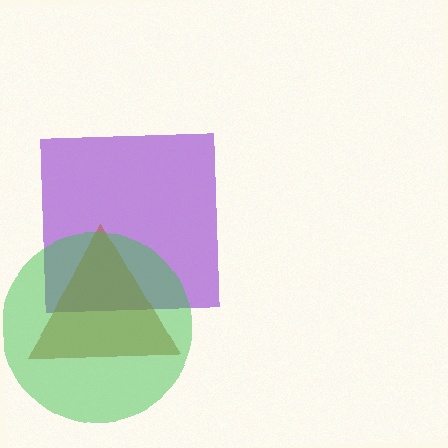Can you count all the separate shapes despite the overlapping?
Yes, there are 3 separate shapes.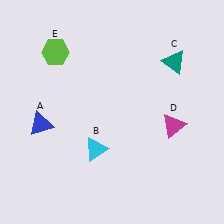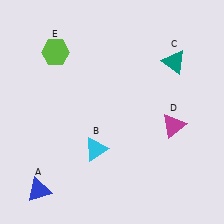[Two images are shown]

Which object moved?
The blue triangle (A) moved down.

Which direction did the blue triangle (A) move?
The blue triangle (A) moved down.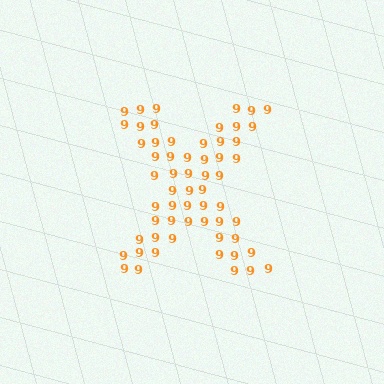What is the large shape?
The large shape is the letter X.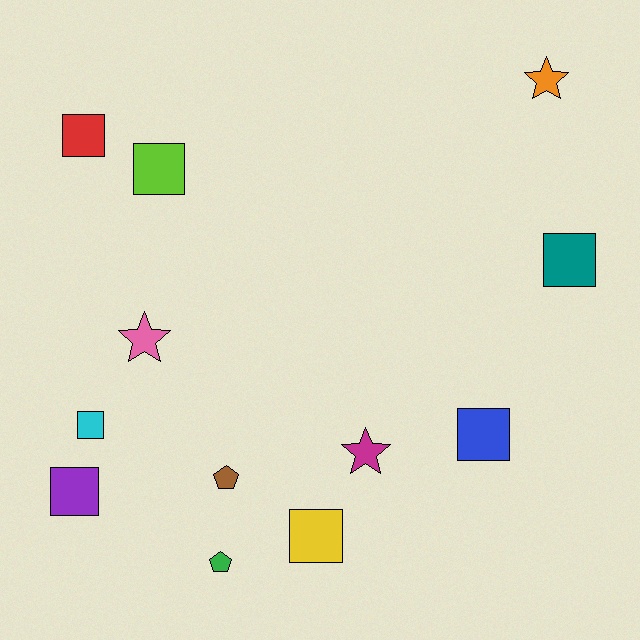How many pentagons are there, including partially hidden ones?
There are 2 pentagons.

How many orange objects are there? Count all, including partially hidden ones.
There is 1 orange object.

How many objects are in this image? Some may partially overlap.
There are 12 objects.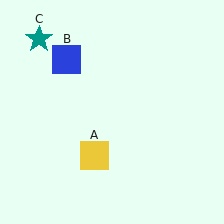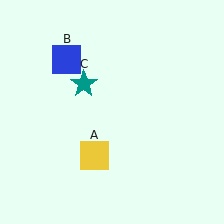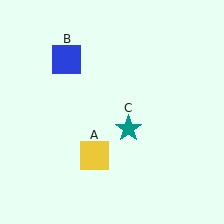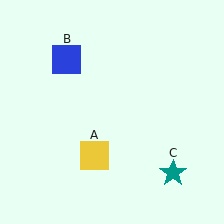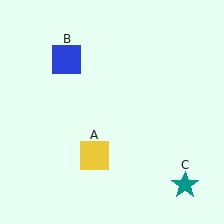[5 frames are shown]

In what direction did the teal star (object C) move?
The teal star (object C) moved down and to the right.